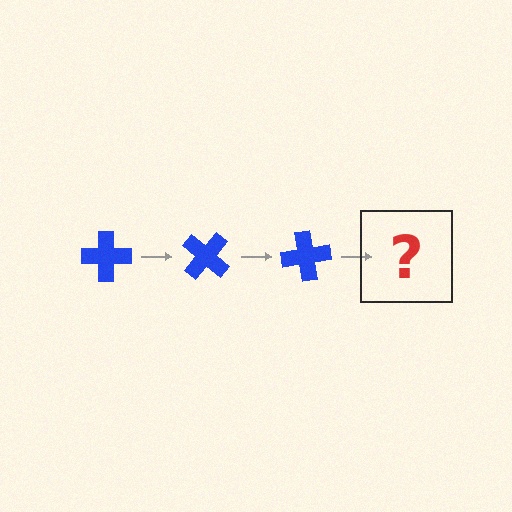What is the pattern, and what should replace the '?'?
The pattern is that the cross rotates 40 degrees each step. The '?' should be a blue cross rotated 120 degrees.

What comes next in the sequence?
The next element should be a blue cross rotated 120 degrees.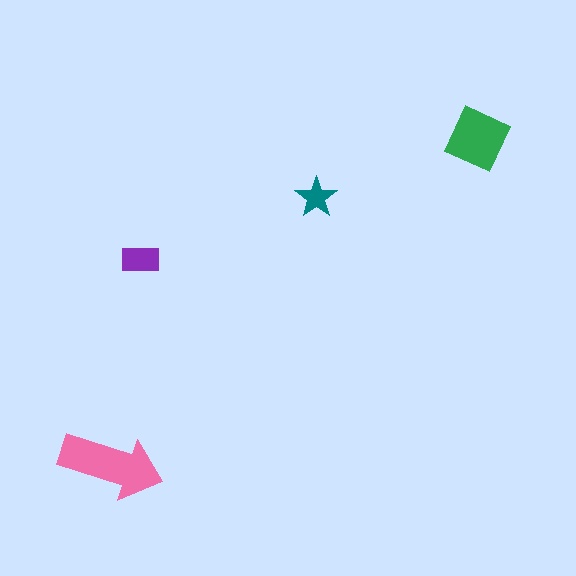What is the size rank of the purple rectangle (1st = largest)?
3rd.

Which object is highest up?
The green diamond is topmost.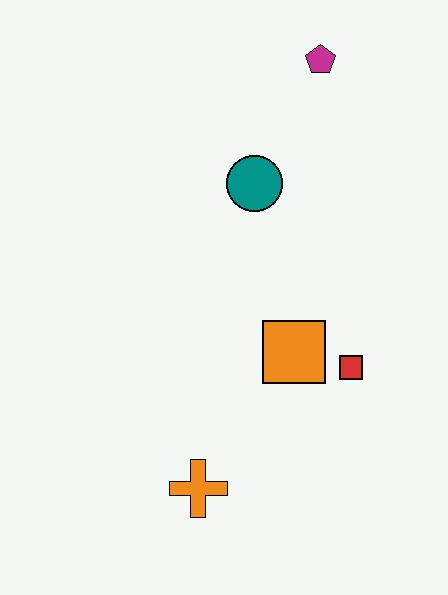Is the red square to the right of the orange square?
Yes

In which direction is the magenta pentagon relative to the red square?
The magenta pentagon is above the red square.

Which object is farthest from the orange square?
The magenta pentagon is farthest from the orange square.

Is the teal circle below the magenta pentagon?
Yes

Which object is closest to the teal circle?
The magenta pentagon is closest to the teal circle.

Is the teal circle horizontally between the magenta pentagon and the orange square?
No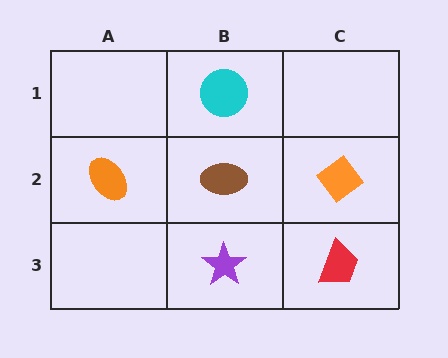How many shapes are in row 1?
1 shape.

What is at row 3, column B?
A purple star.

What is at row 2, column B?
A brown ellipse.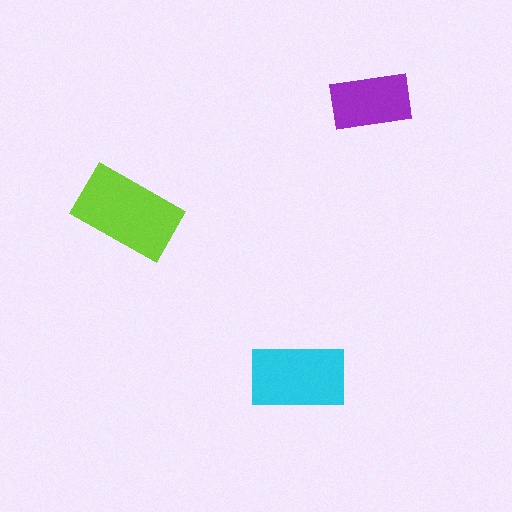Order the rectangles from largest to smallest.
the lime one, the cyan one, the purple one.